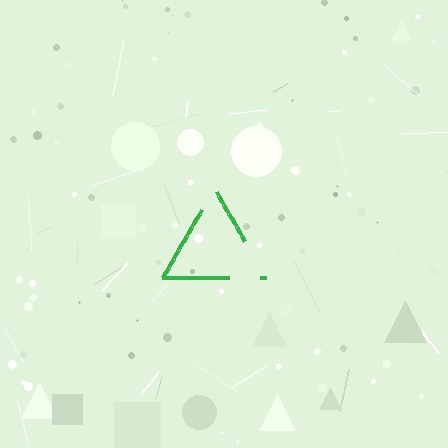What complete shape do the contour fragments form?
The contour fragments form a triangle.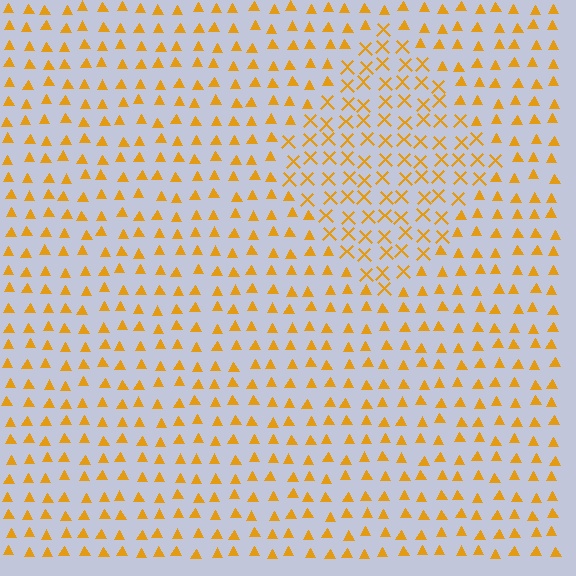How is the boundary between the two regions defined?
The boundary is defined by a change in element shape: X marks inside vs. triangles outside. All elements share the same color and spacing.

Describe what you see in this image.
The image is filled with small orange elements arranged in a uniform grid. A diamond-shaped region contains X marks, while the surrounding area contains triangles. The boundary is defined purely by the change in element shape.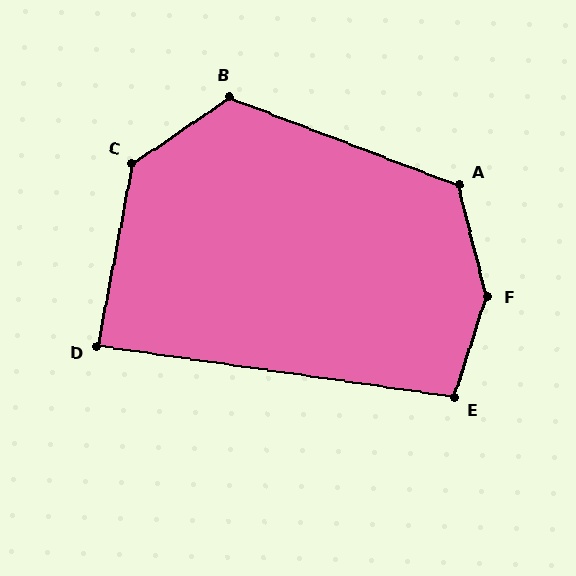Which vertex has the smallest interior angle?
D, at approximately 87 degrees.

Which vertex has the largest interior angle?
F, at approximately 148 degrees.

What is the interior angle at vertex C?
Approximately 135 degrees (obtuse).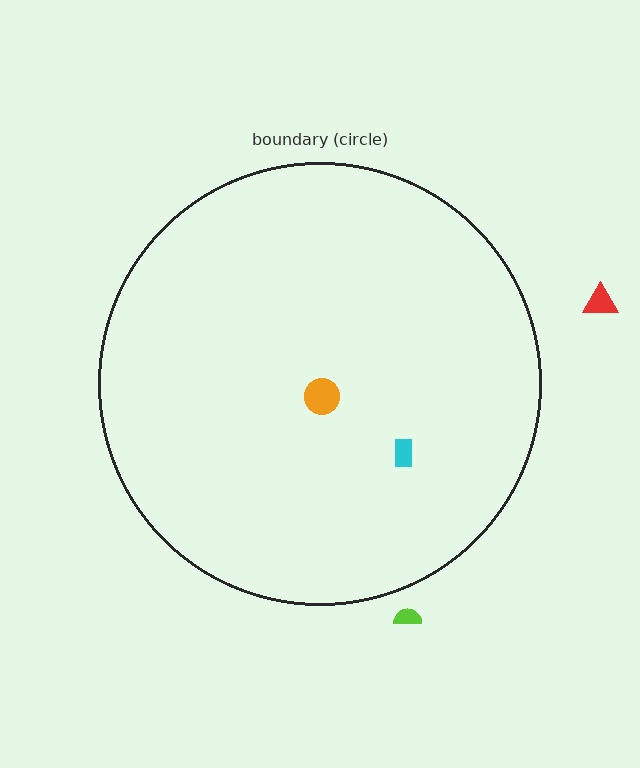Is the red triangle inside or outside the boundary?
Outside.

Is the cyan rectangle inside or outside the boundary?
Inside.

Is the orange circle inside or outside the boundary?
Inside.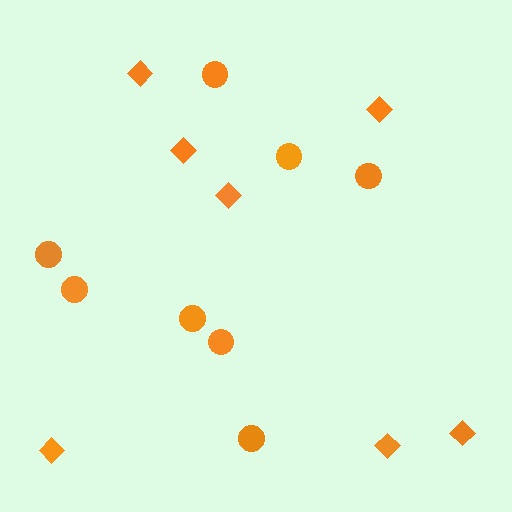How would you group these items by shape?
There are 2 groups: one group of circles (8) and one group of diamonds (7).